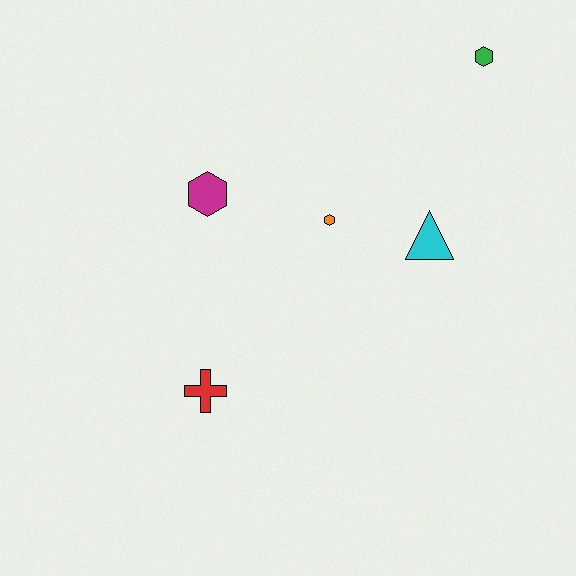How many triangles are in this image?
There is 1 triangle.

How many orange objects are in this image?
There is 1 orange object.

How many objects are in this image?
There are 5 objects.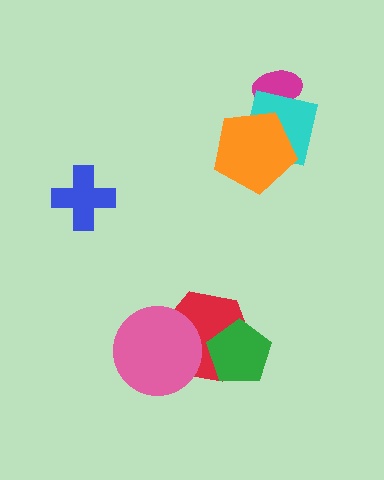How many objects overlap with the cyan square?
2 objects overlap with the cyan square.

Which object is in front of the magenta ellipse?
The cyan square is in front of the magenta ellipse.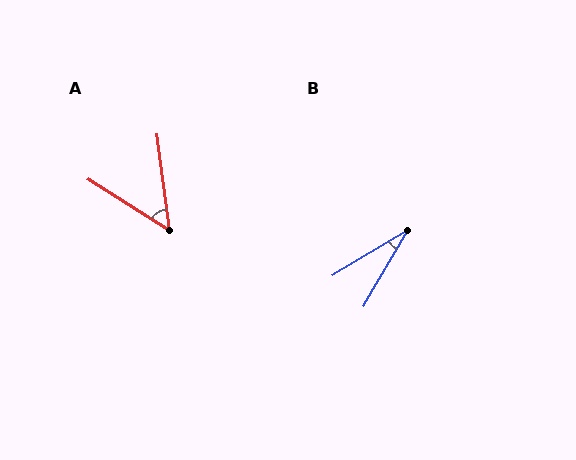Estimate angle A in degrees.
Approximately 50 degrees.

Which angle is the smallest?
B, at approximately 28 degrees.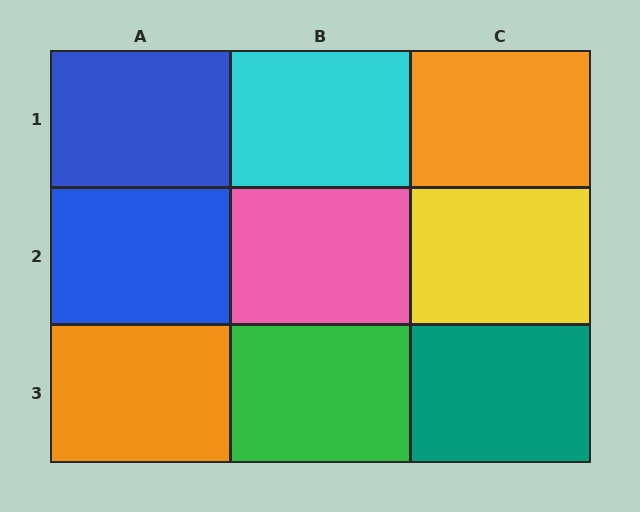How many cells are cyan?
1 cell is cyan.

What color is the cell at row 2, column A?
Blue.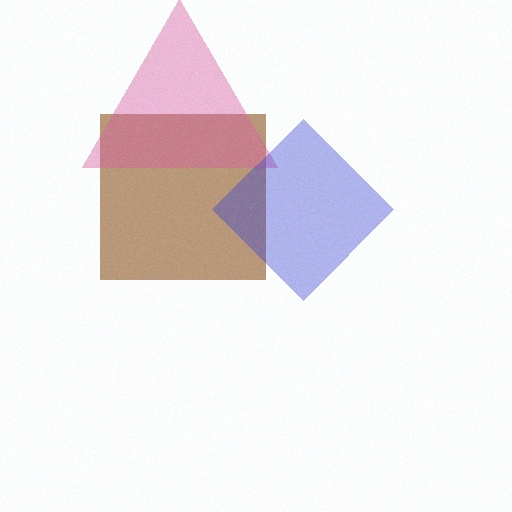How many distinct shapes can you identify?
There are 3 distinct shapes: a brown square, a pink triangle, a blue diamond.